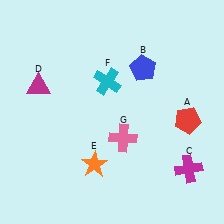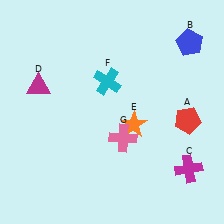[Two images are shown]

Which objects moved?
The objects that moved are: the blue pentagon (B), the orange star (E).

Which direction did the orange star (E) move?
The orange star (E) moved up.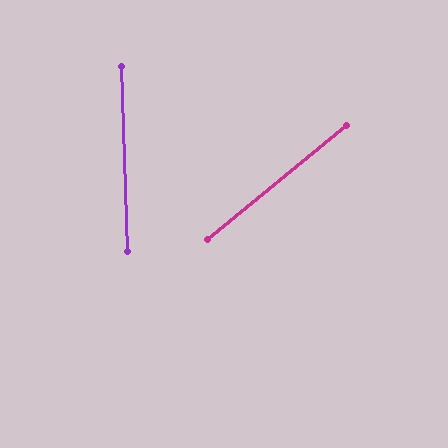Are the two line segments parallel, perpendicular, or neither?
Neither parallel nor perpendicular — they differ by about 53°.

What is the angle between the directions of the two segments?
Approximately 53 degrees.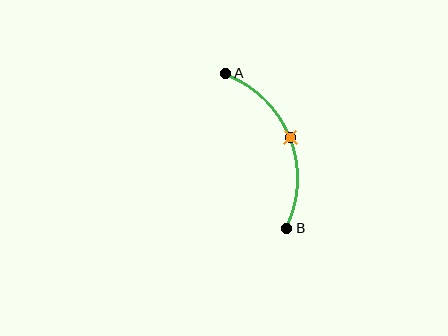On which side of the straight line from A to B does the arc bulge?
The arc bulges to the right of the straight line connecting A and B.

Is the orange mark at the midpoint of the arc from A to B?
Yes. The orange mark lies on the arc at equal arc-length from both A and B — it is the arc midpoint.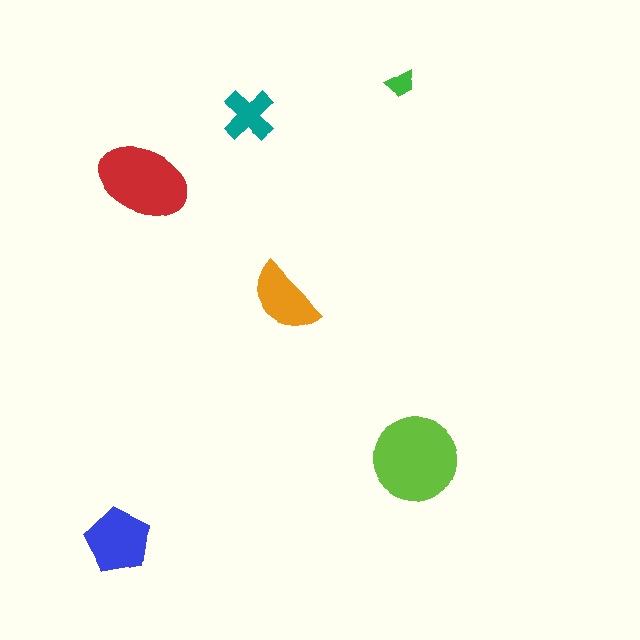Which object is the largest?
The lime circle.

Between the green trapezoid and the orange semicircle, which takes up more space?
The orange semicircle.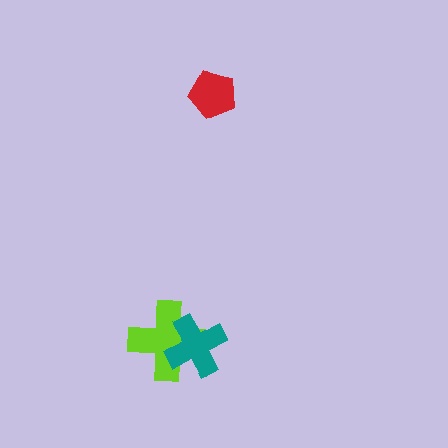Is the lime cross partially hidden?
Yes, it is partially covered by another shape.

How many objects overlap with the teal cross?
1 object overlaps with the teal cross.